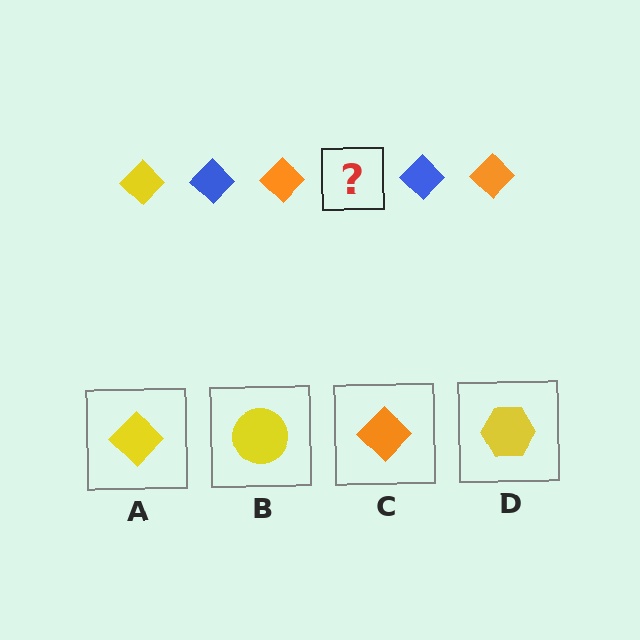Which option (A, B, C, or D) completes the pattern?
A.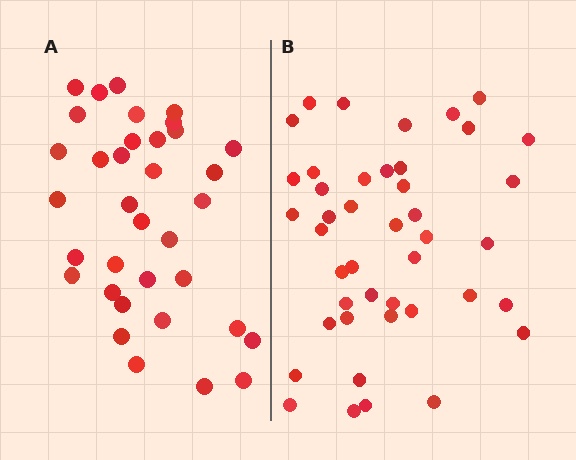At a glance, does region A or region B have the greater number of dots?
Region B (the right region) has more dots.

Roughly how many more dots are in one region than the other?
Region B has roughly 8 or so more dots than region A.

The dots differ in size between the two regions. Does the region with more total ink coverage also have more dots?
No. Region A has more total ink coverage because its dots are larger, but region B actually contains more individual dots. Total area can be misleading — the number of items is what matters here.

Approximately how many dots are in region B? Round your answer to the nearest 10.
About 40 dots. (The exact count is 43, which rounds to 40.)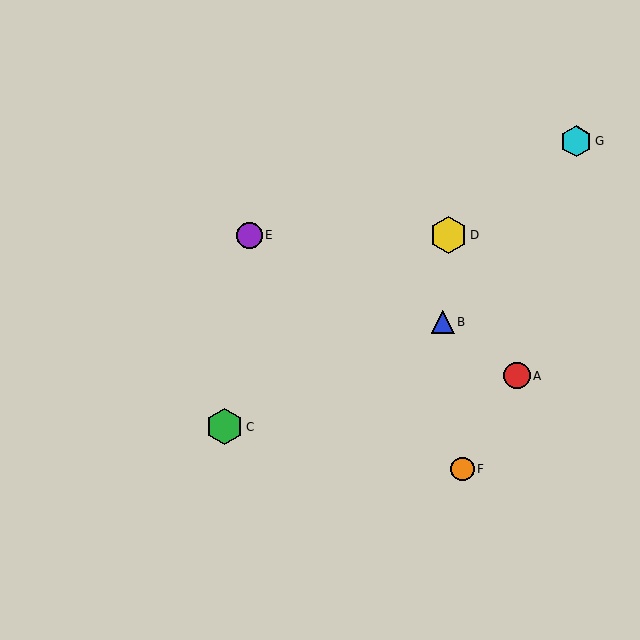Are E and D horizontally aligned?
Yes, both are at y≈235.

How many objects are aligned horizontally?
2 objects (D, E) are aligned horizontally.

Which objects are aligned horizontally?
Objects D, E are aligned horizontally.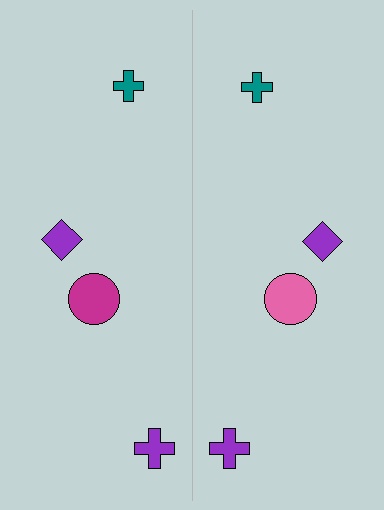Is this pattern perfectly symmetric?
No, the pattern is not perfectly symmetric. The pink circle on the right side breaks the symmetry — its mirror counterpart is magenta.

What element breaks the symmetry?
The pink circle on the right side breaks the symmetry — its mirror counterpart is magenta.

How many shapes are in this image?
There are 8 shapes in this image.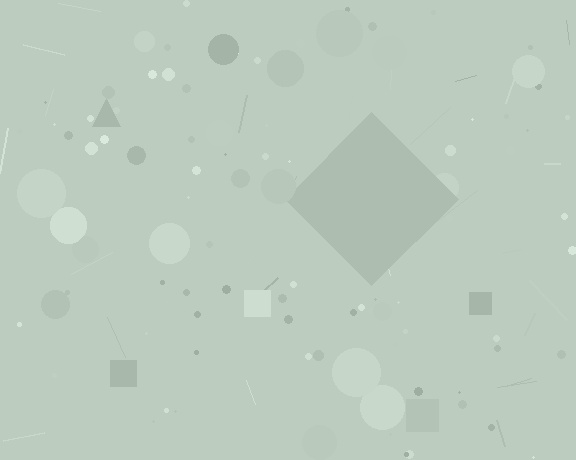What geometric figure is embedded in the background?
A diamond is embedded in the background.